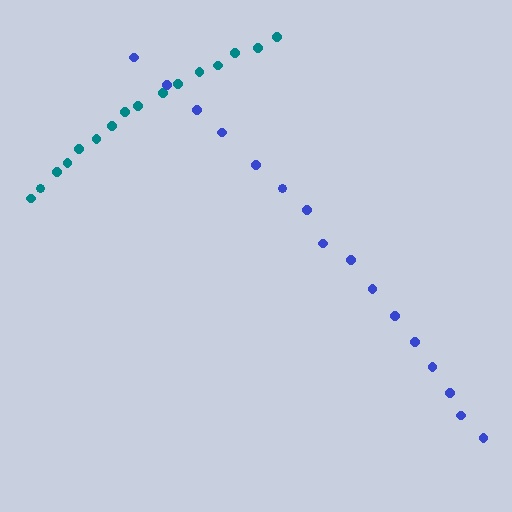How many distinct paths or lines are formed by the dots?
There are 2 distinct paths.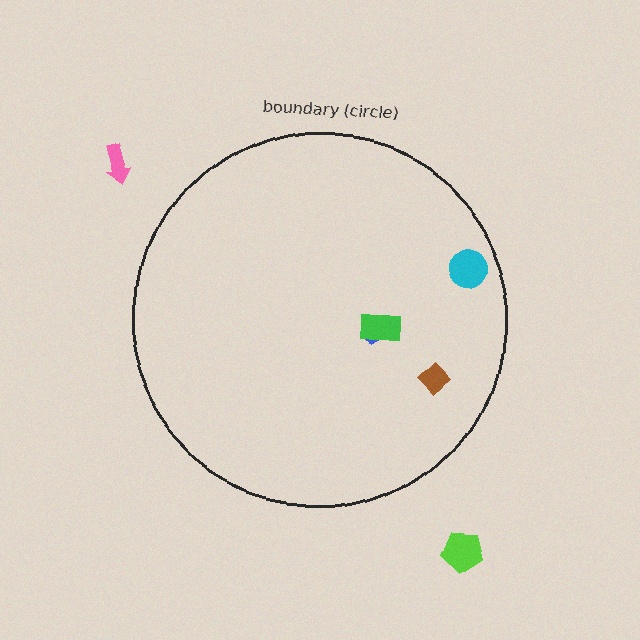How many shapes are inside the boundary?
4 inside, 2 outside.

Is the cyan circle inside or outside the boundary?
Inside.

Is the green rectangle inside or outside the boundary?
Inside.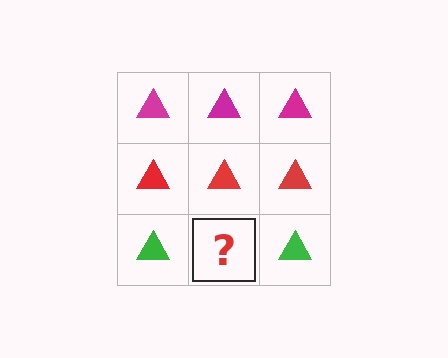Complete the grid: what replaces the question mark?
The question mark should be replaced with a green triangle.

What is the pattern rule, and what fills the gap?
The rule is that each row has a consistent color. The gap should be filled with a green triangle.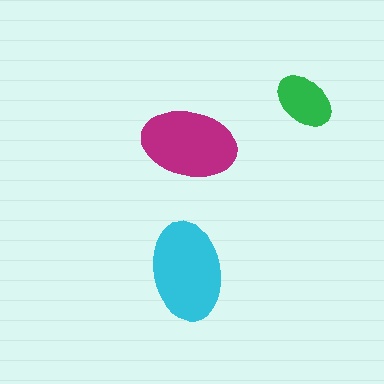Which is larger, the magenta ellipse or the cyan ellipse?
The cyan one.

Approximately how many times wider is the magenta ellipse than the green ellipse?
About 1.5 times wider.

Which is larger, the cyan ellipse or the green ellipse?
The cyan one.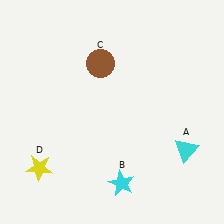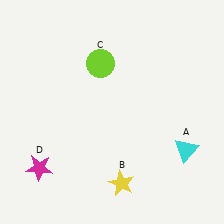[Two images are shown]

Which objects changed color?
B changed from cyan to yellow. C changed from brown to lime. D changed from yellow to magenta.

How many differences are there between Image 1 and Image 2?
There are 3 differences between the two images.